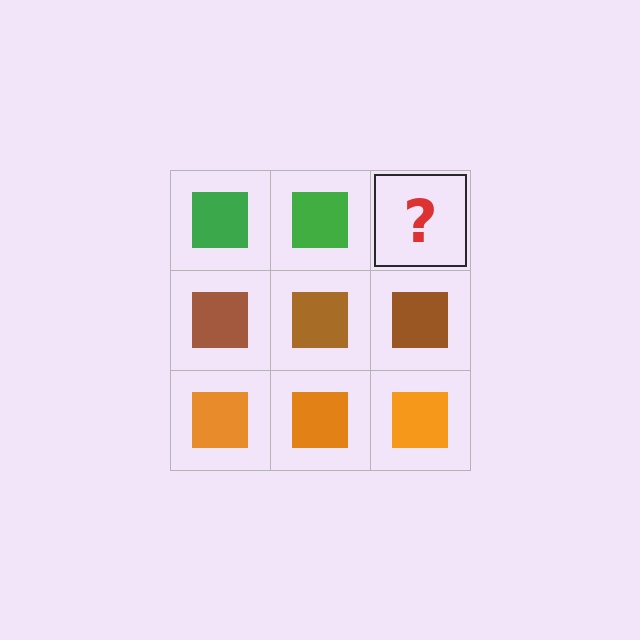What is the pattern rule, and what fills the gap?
The rule is that each row has a consistent color. The gap should be filled with a green square.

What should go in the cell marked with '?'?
The missing cell should contain a green square.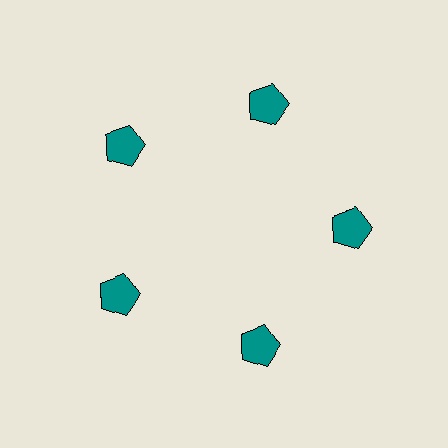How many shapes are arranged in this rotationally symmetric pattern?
There are 5 shapes, arranged in 5 groups of 1.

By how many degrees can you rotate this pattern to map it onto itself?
The pattern maps onto itself every 72 degrees of rotation.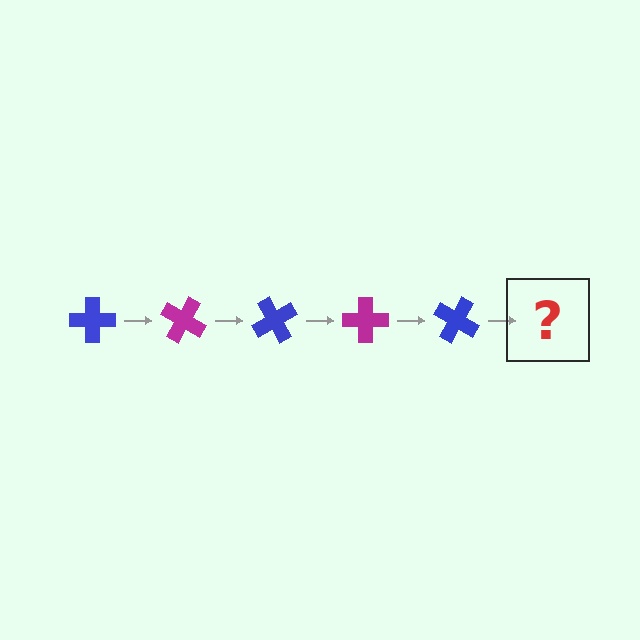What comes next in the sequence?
The next element should be a magenta cross, rotated 150 degrees from the start.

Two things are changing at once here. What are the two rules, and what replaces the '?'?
The two rules are that it rotates 30 degrees each step and the color cycles through blue and magenta. The '?' should be a magenta cross, rotated 150 degrees from the start.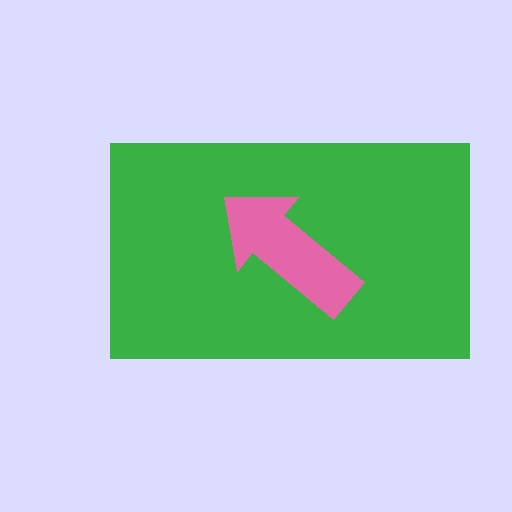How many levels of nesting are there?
2.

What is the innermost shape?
The pink arrow.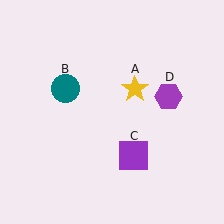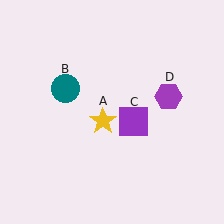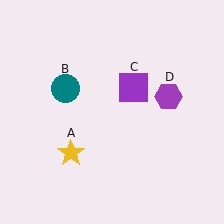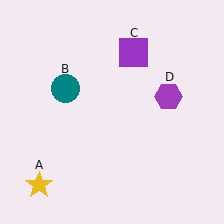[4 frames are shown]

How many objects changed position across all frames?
2 objects changed position: yellow star (object A), purple square (object C).